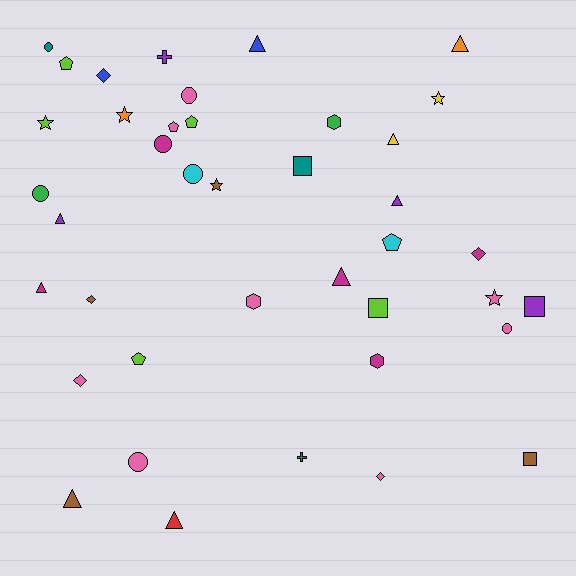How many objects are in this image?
There are 40 objects.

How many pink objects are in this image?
There are 8 pink objects.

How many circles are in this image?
There are 7 circles.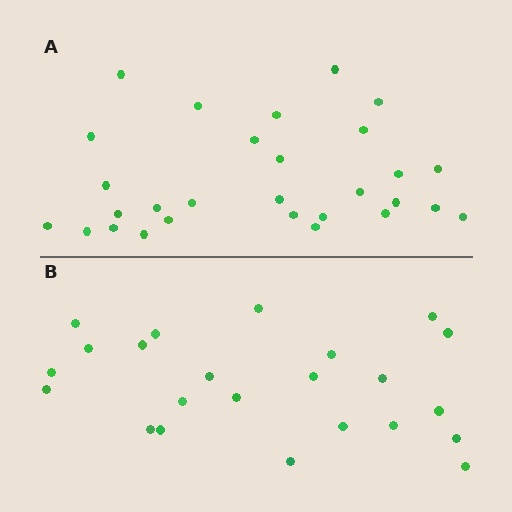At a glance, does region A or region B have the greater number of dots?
Region A (the top region) has more dots.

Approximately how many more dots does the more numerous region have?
Region A has about 6 more dots than region B.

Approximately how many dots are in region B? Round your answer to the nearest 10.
About 20 dots. (The exact count is 23, which rounds to 20.)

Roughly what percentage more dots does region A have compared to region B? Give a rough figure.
About 25% more.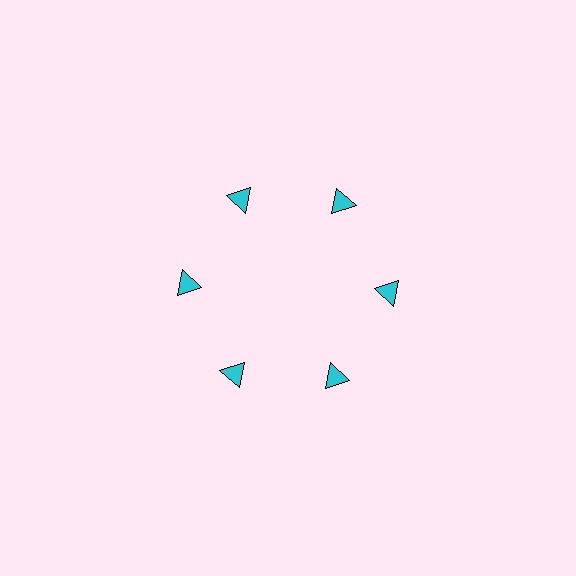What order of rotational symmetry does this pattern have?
This pattern has 6-fold rotational symmetry.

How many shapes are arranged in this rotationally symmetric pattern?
There are 6 shapes, arranged in 6 groups of 1.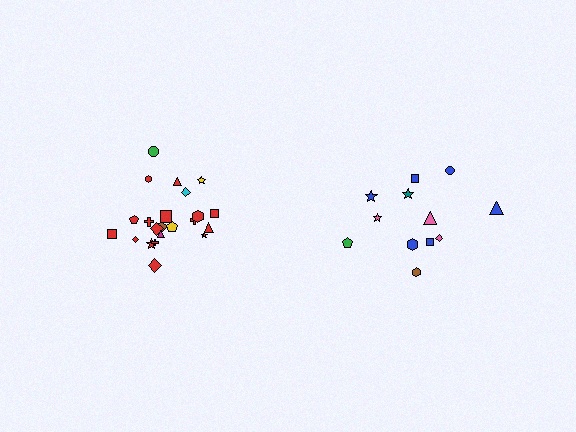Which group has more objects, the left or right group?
The left group.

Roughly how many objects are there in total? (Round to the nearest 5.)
Roughly 35 objects in total.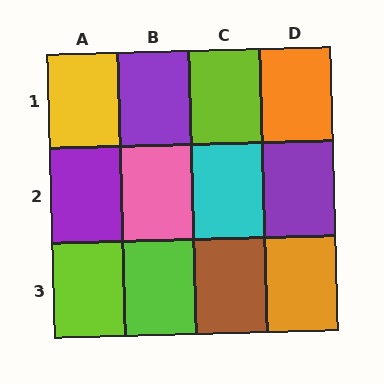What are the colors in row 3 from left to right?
Lime, lime, brown, orange.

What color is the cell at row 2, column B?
Pink.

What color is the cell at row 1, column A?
Yellow.